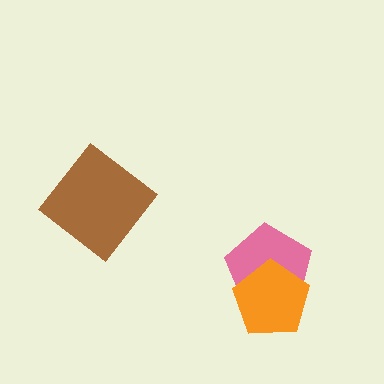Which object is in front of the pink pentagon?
The orange pentagon is in front of the pink pentagon.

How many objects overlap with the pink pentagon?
1 object overlaps with the pink pentagon.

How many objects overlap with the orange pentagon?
1 object overlaps with the orange pentagon.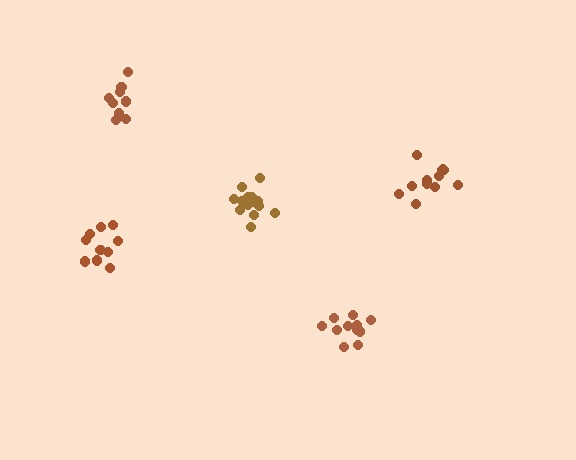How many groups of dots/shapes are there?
There are 5 groups.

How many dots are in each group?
Group 1: 10 dots, Group 2: 15 dots, Group 3: 12 dots, Group 4: 11 dots, Group 5: 9 dots (57 total).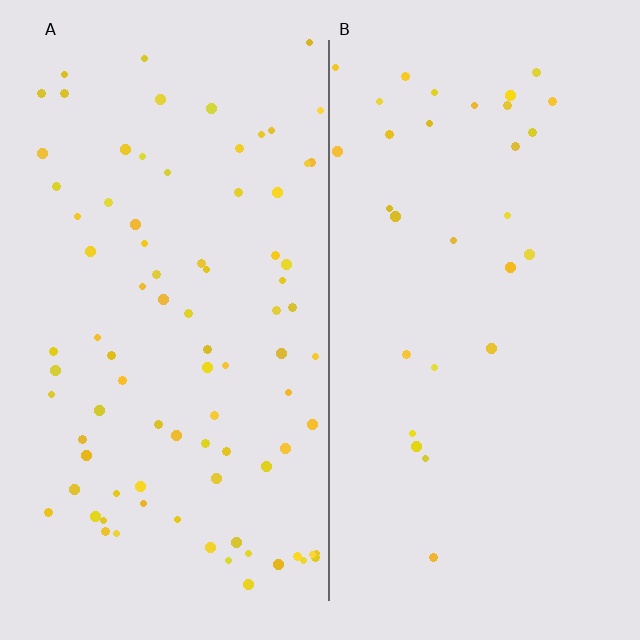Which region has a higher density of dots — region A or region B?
A (the left).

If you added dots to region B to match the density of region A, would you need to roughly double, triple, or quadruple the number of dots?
Approximately triple.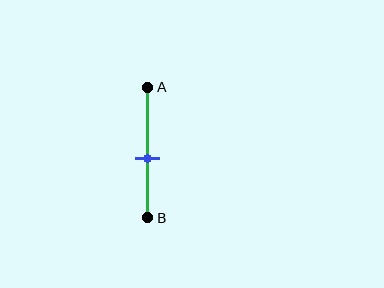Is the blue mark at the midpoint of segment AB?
No, the mark is at about 55% from A, not at the 50% midpoint.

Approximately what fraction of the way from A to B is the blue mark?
The blue mark is approximately 55% of the way from A to B.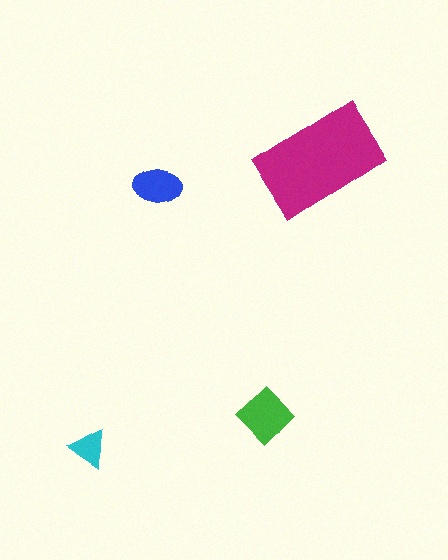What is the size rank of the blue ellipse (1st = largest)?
3rd.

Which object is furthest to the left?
The cyan triangle is leftmost.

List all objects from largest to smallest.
The magenta rectangle, the green diamond, the blue ellipse, the cyan triangle.